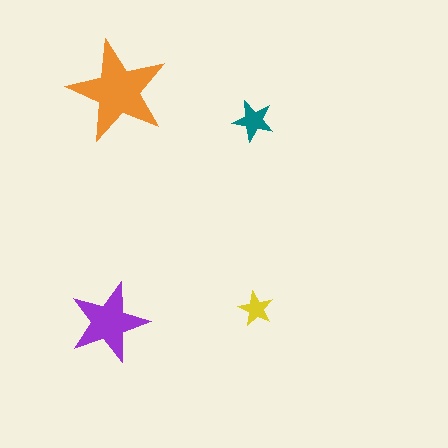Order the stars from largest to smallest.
the orange one, the purple one, the teal one, the yellow one.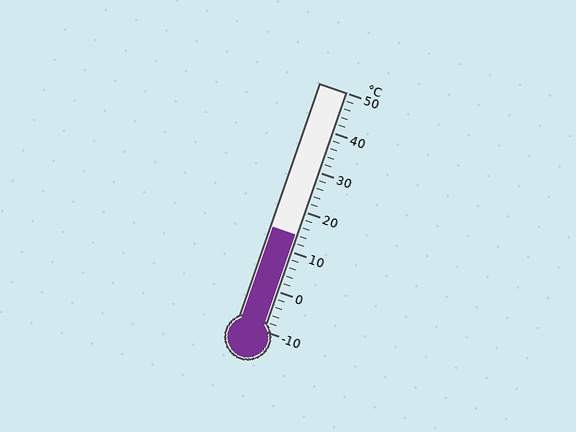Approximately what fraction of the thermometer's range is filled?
The thermometer is filled to approximately 40% of its range.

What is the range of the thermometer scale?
The thermometer scale ranges from -10°C to 50°C.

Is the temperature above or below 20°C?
The temperature is below 20°C.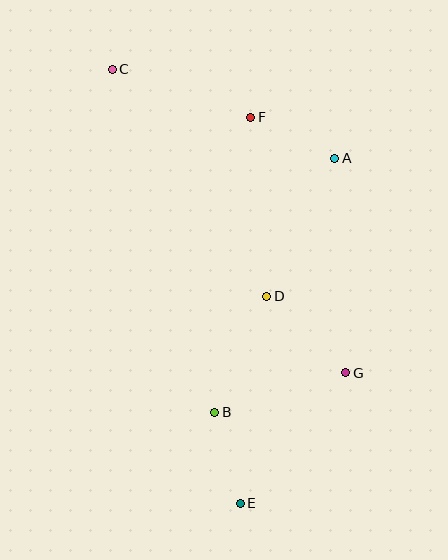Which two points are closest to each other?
Points A and F are closest to each other.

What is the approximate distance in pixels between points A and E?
The distance between A and E is approximately 357 pixels.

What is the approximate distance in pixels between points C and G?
The distance between C and G is approximately 383 pixels.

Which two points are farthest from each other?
Points C and E are farthest from each other.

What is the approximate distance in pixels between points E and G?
The distance between E and G is approximately 168 pixels.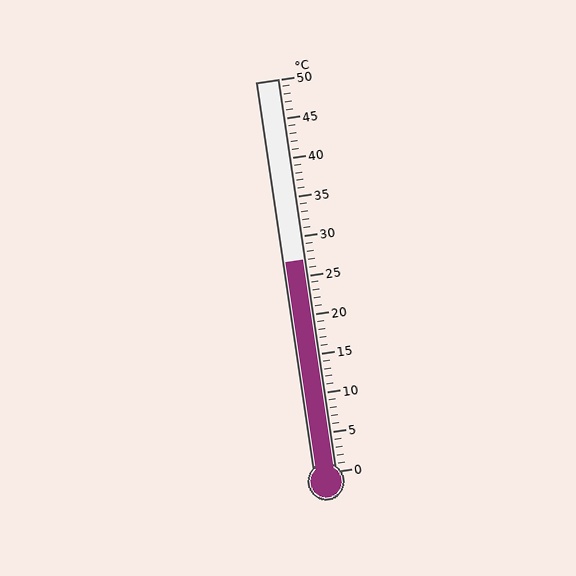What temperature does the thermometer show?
The thermometer shows approximately 27°C.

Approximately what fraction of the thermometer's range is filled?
The thermometer is filled to approximately 55% of its range.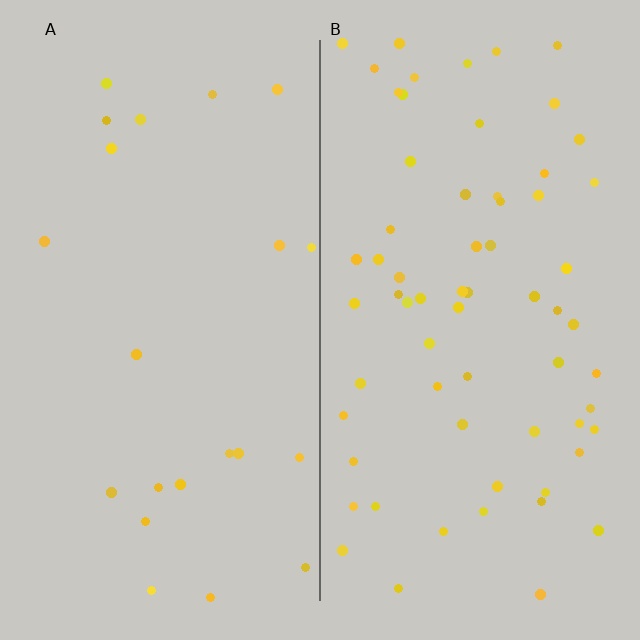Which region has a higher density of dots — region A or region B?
B (the right).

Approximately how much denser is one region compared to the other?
Approximately 3.0× — region B over region A.